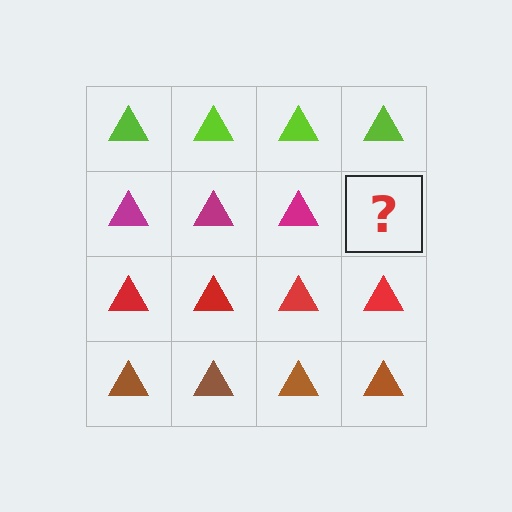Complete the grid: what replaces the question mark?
The question mark should be replaced with a magenta triangle.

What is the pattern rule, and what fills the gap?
The rule is that each row has a consistent color. The gap should be filled with a magenta triangle.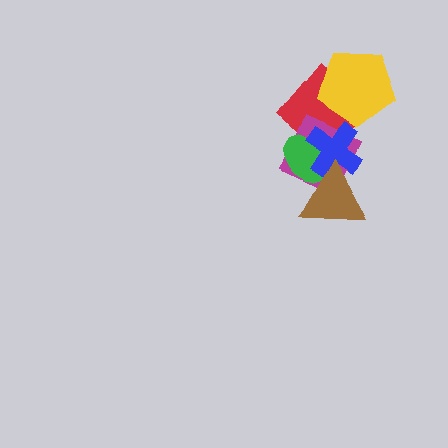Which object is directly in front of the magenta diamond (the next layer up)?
The green ellipse is directly in front of the magenta diamond.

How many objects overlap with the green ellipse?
4 objects overlap with the green ellipse.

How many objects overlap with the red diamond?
4 objects overlap with the red diamond.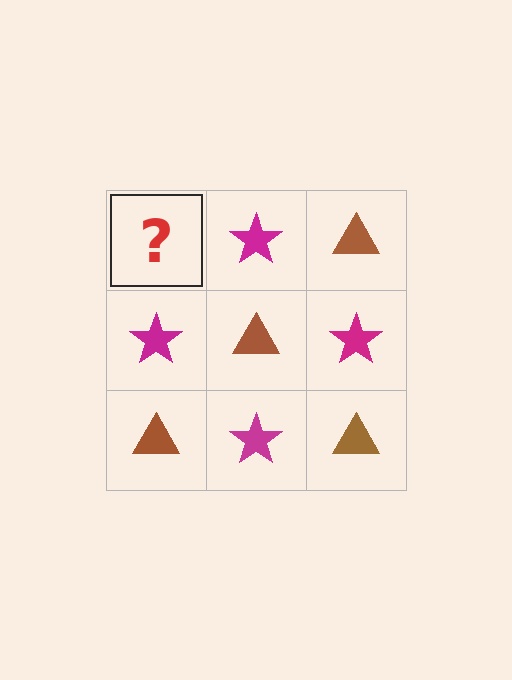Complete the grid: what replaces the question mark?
The question mark should be replaced with a brown triangle.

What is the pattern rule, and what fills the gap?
The rule is that it alternates brown triangle and magenta star in a checkerboard pattern. The gap should be filled with a brown triangle.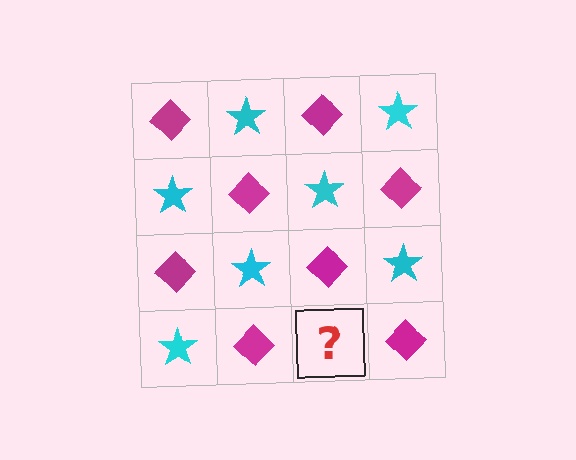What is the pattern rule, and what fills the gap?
The rule is that it alternates magenta diamond and cyan star in a checkerboard pattern. The gap should be filled with a cyan star.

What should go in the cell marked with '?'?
The missing cell should contain a cyan star.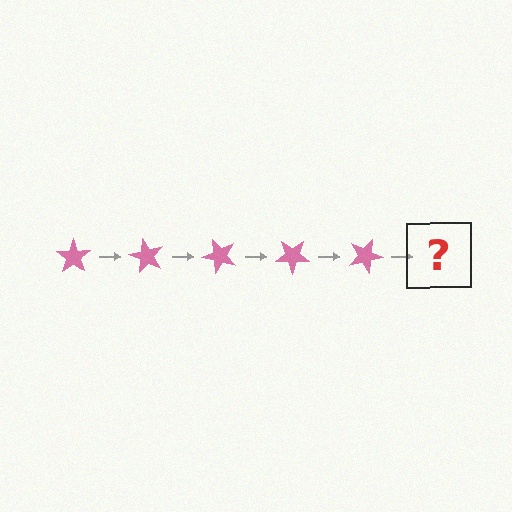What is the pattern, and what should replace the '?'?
The pattern is that the star rotates 60 degrees each step. The '?' should be a pink star rotated 300 degrees.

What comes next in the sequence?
The next element should be a pink star rotated 300 degrees.